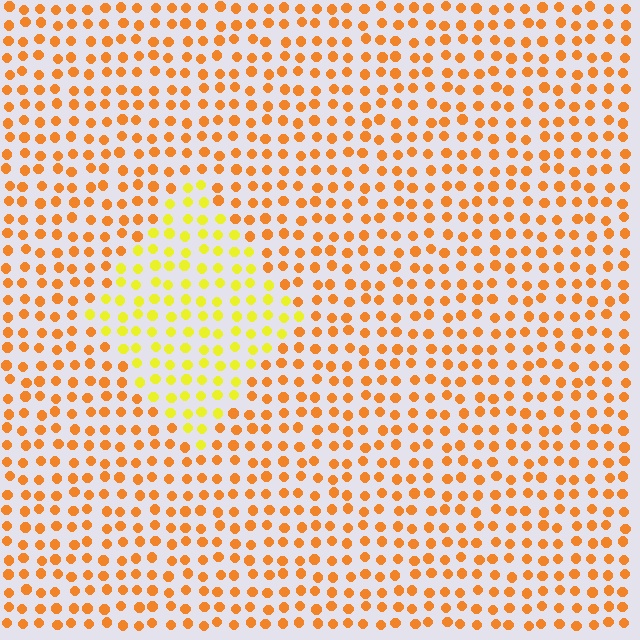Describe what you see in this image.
The image is filled with small orange elements in a uniform arrangement. A diamond-shaped region is visible where the elements are tinted to a slightly different hue, forming a subtle color boundary.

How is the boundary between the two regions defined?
The boundary is defined purely by a slight shift in hue (about 35 degrees). Spacing, size, and orientation are identical on both sides.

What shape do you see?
I see a diamond.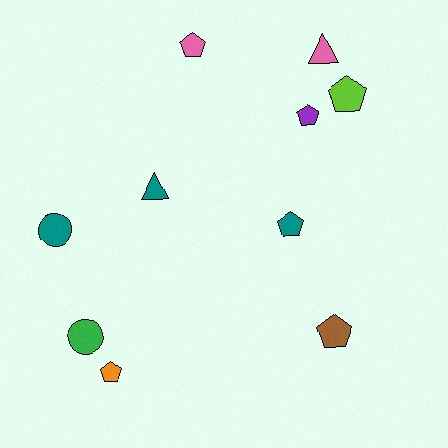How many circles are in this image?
There are 2 circles.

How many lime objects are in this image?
There is 1 lime object.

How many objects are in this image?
There are 10 objects.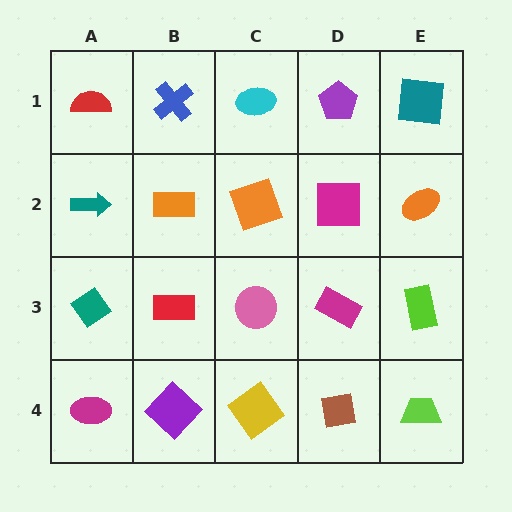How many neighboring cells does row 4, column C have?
3.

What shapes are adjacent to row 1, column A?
A teal arrow (row 2, column A), a blue cross (row 1, column B).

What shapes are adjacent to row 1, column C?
An orange square (row 2, column C), a blue cross (row 1, column B), a purple pentagon (row 1, column D).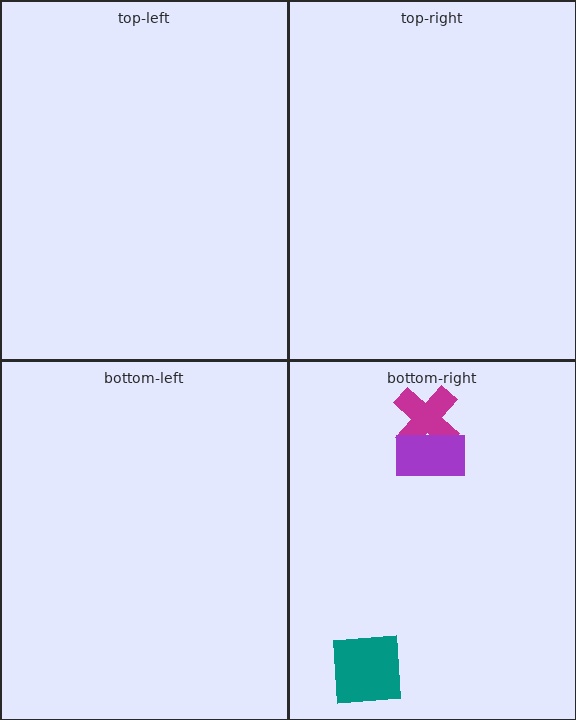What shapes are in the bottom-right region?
The magenta cross, the purple rectangle, the teal square.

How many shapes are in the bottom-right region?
3.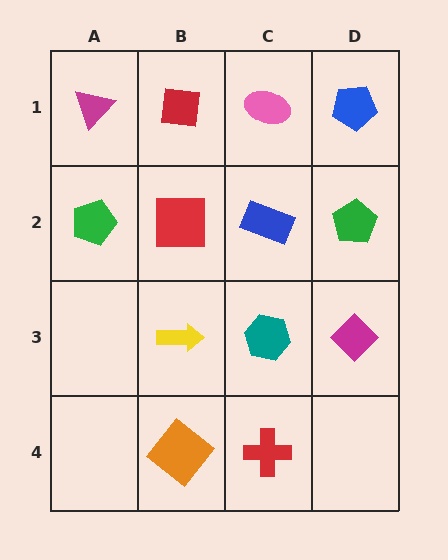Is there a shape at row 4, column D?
No, that cell is empty.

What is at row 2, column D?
A green pentagon.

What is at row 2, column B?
A red square.